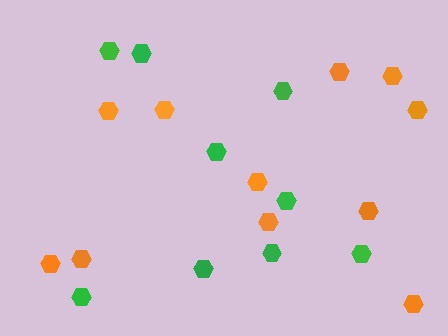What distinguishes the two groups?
There are 2 groups: one group of green hexagons (9) and one group of orange hexagons (11).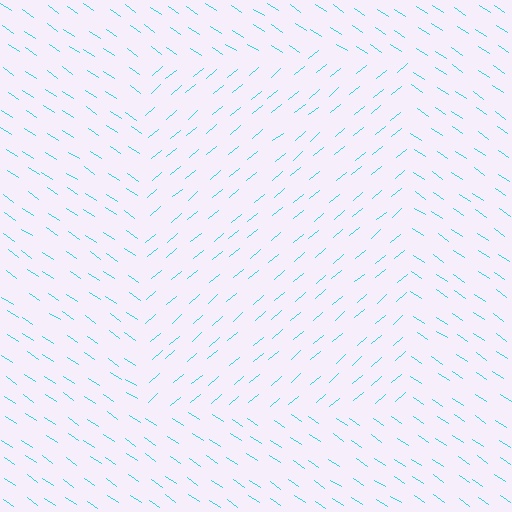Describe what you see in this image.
The image is filled with small cyan line segments. A rectangle region in the image has lines oriented differently from the surrounding lines, creating a visible texture boundary.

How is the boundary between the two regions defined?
The boundary is defined purely by a change in line orientation (approximately 74 degrees difference). All lines are the same color and thickness.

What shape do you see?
I see a rectangle.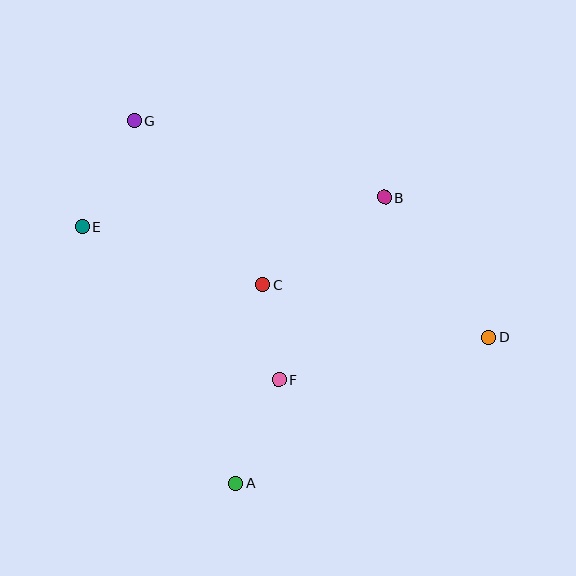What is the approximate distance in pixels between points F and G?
The distance between F and G is approximately 296 pixels.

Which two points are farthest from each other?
Points D and E are farthest from each other.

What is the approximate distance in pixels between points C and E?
The distance between C and E is approximately 190 pixels.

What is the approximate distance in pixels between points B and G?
The distance between B and G is approximately 262 pixels.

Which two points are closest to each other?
Points C and F are closest to each other.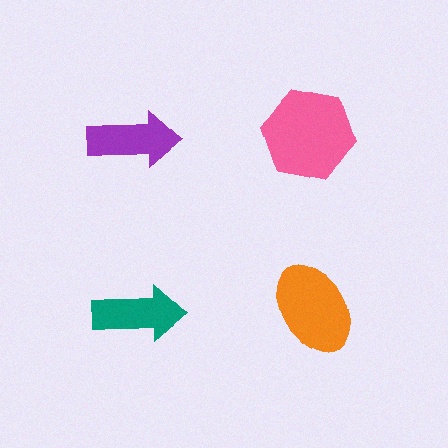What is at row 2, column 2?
An orange ellipse.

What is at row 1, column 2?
A pink hexagon.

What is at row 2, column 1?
A teal arrow.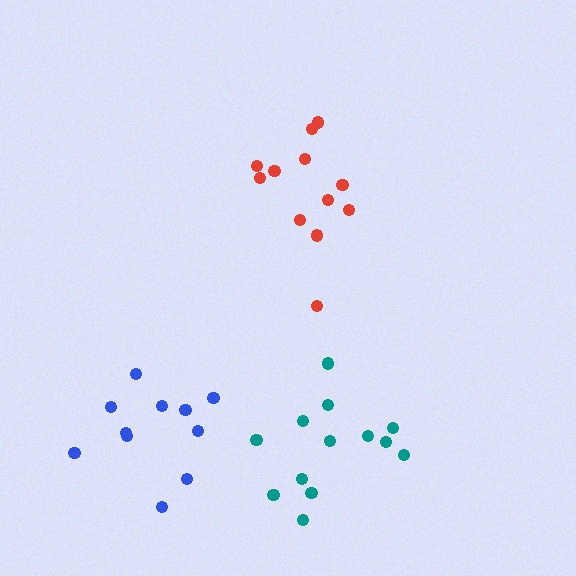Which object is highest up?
The red cluster is topmost.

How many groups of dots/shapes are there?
There are 3 groups.